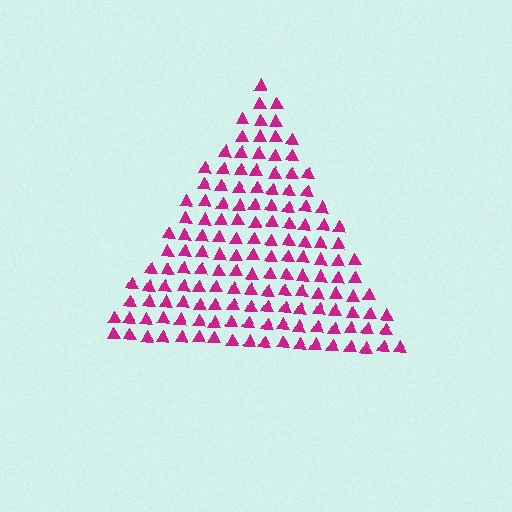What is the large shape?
The large shape is a triangle.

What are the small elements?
The small elements are triangles.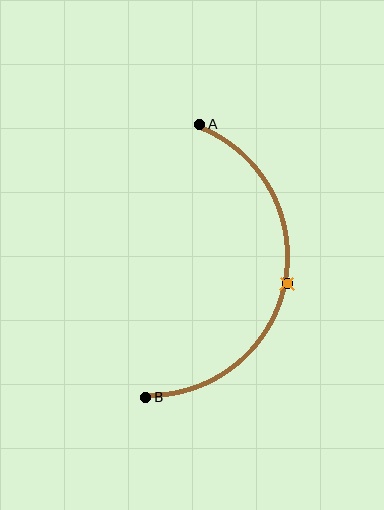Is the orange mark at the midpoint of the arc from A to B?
Yes. The orange mark lies on the arc at equal arc-length from both A and B — it is the arc midpoint.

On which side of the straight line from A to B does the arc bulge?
The arc bulges to the right of the straight line connecting A and B.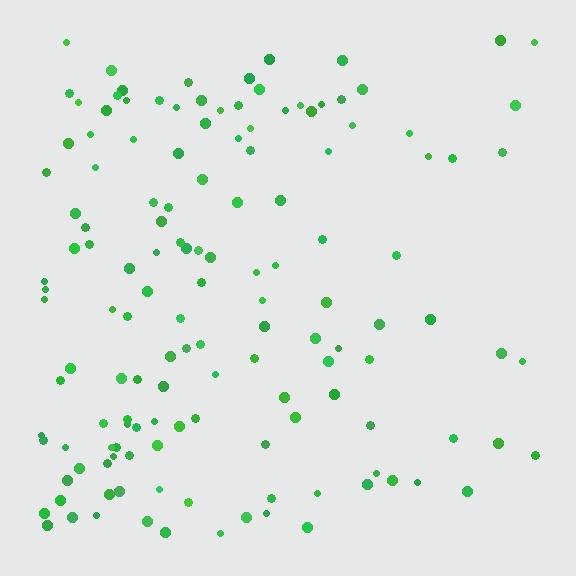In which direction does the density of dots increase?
From right to left, with the left side densest.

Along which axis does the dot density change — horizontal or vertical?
Horizontal.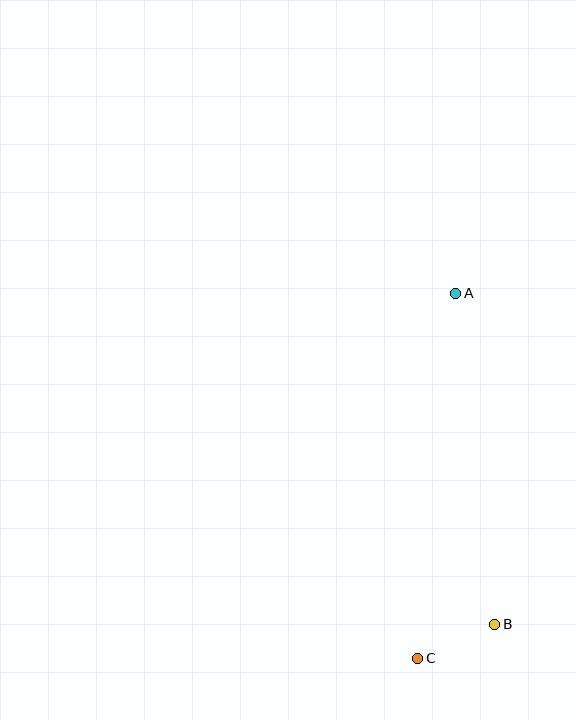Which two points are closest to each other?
Points B and C are closest to each other.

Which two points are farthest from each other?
Points A and C are farthest from each other.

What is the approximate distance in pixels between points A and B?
The distance between A and B is approximately 333 pixels.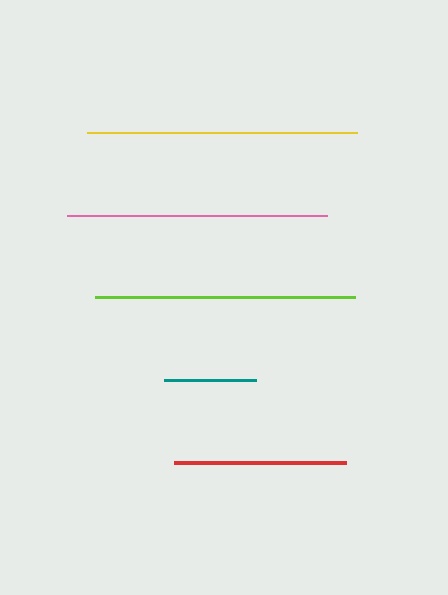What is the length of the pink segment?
The pink segment is approximately 261 pixels long.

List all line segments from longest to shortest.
From longest to shortest: yellow, lime, pink, red, teal.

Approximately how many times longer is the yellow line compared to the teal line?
The yellow line is approximately 3.0 times the length of the teal line.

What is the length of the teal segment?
The teal segment is approximately 91 pixels long.